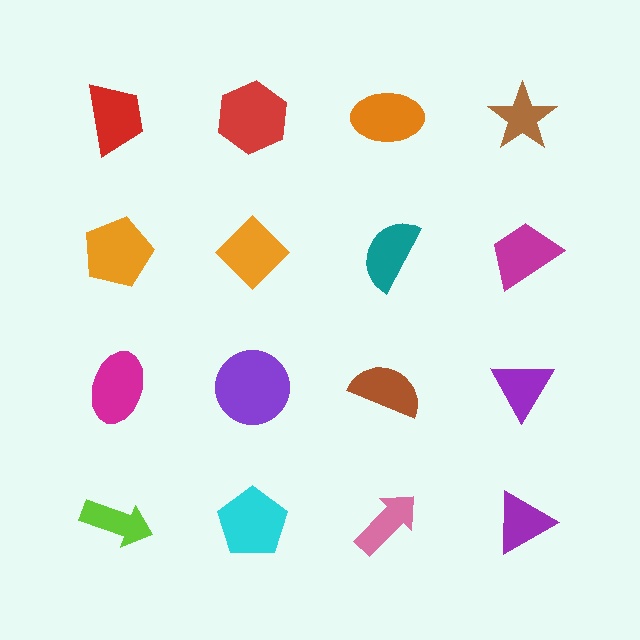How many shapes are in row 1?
4 shapes.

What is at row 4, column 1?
A lime arrow.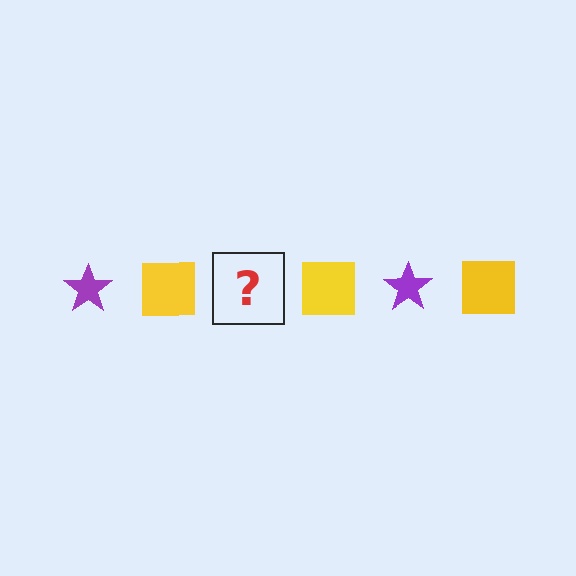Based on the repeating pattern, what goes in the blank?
The blank should be a purple star.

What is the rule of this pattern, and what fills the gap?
The rule is that the pattern alternates between purple star and yellow square. The gap should be filled with a purple star.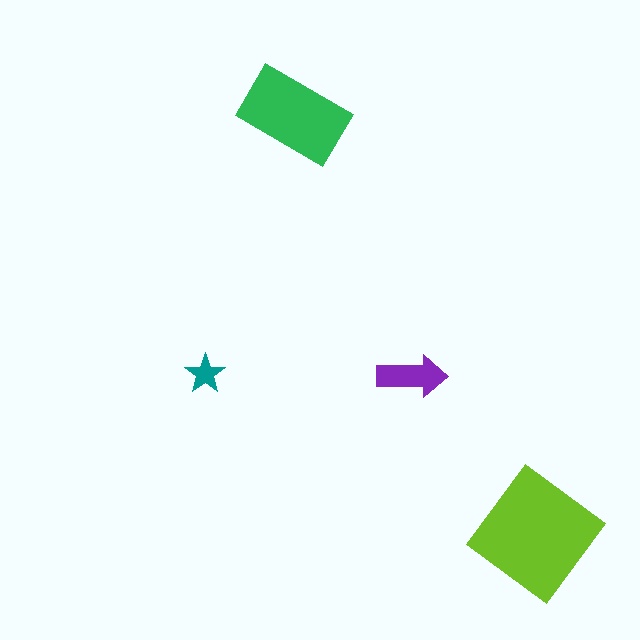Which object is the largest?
The lime diamond.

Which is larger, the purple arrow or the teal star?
The purple arrow.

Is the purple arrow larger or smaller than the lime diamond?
Smaller.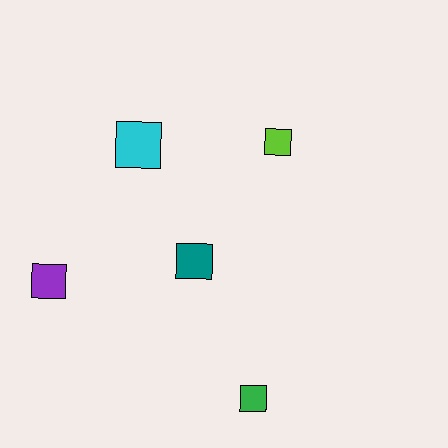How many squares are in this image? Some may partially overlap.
There are 5 squares.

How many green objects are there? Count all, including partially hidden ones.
There is 1 green object.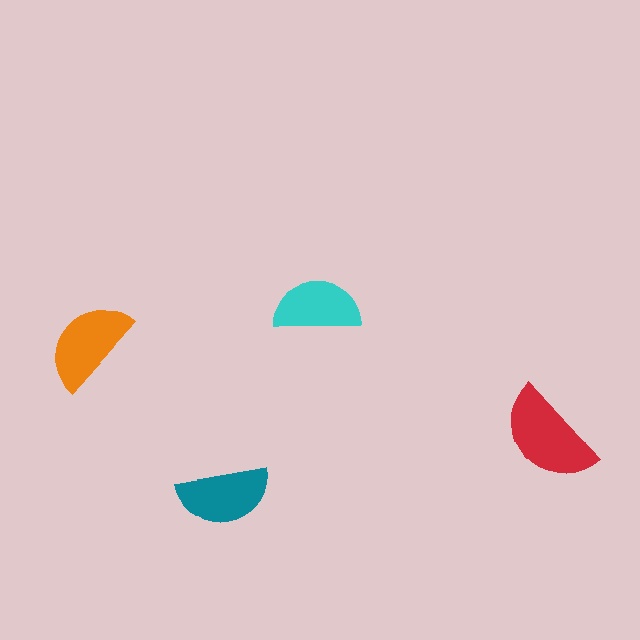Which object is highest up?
The cyan semicircle is topmost.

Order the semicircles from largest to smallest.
the red one, the orange one, the teal one, the cyan one.